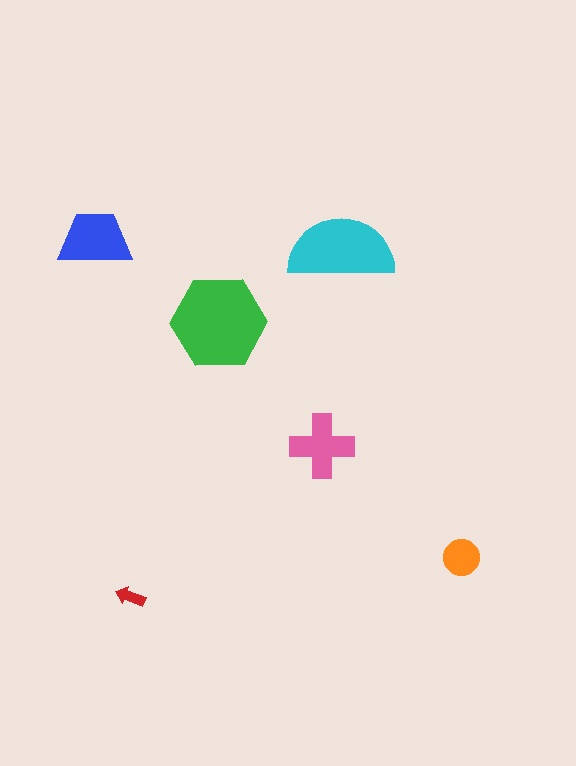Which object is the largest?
The green hexagon.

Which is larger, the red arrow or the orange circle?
The orange circle.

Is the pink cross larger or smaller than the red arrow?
Larger.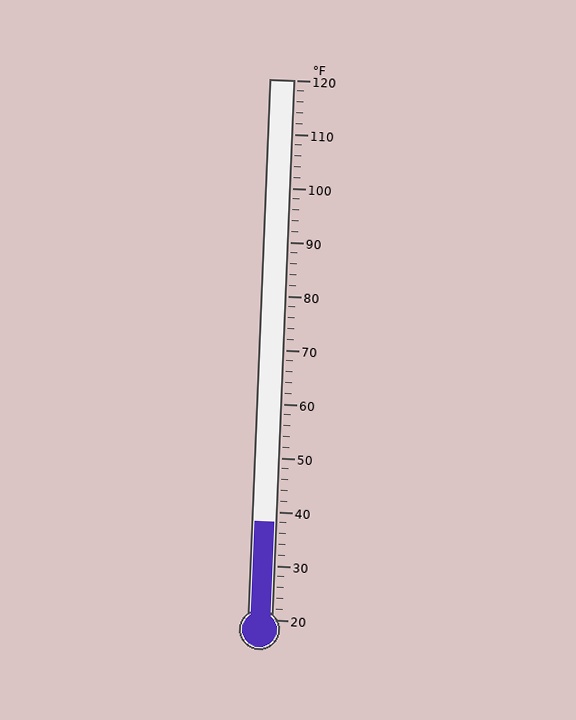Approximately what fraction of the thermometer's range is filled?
The thermometer is filled to approximately 20% of its range.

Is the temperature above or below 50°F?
The temperature is below 50°F.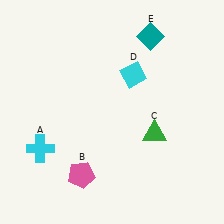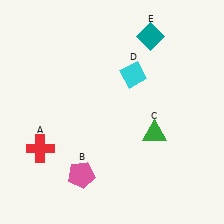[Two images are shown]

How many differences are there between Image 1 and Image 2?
There is 1 difference between the two images.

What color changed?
The cross (A) changed from cyan in Image 1 to red in Image 2.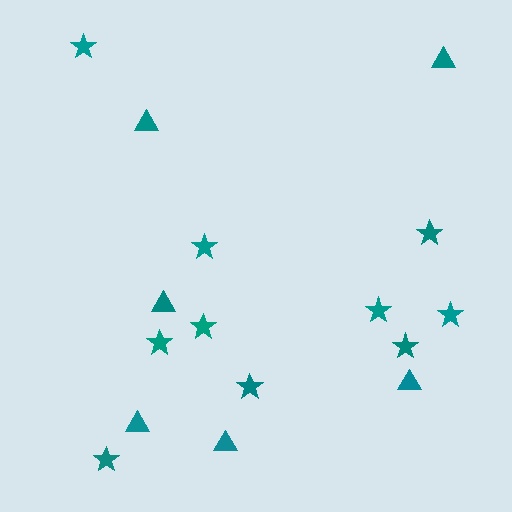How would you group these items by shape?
There are 2 groups: one group of stars (10) and one group of triangles (6).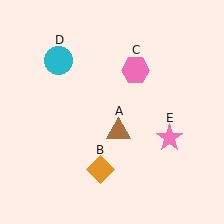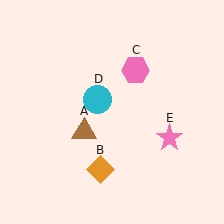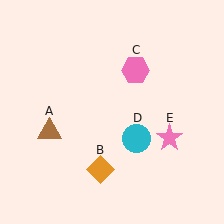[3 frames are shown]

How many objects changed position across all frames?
2 objects changed position: brown triangle (object A), cyan circle (object D).